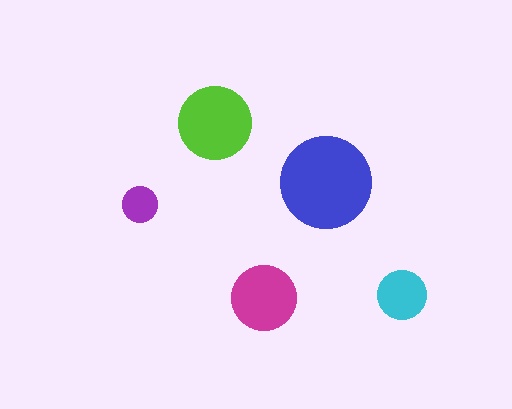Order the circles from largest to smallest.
the blue one, the lime one, the magenta one, the cyan one, the purple one.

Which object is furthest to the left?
The purple circle is leftmost.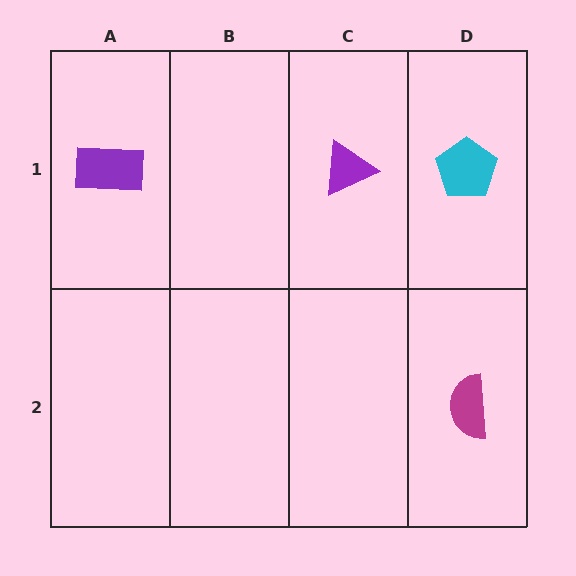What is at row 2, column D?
A magenta semicircle.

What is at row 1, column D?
A cyan pentagon.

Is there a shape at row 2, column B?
No, that cell is empty.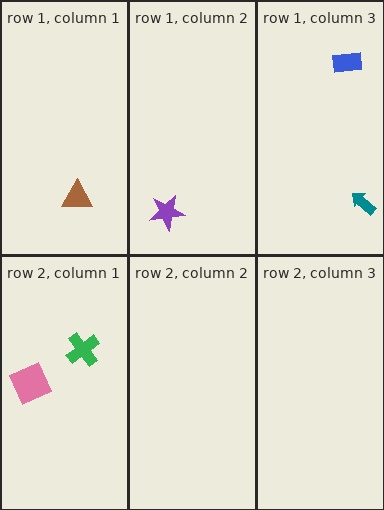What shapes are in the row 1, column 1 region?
The brown triangle.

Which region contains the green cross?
The row 2, column 1 region.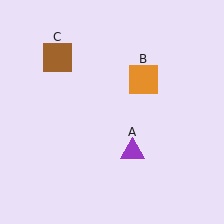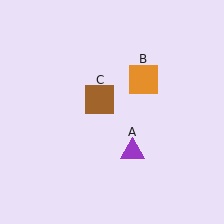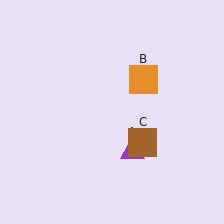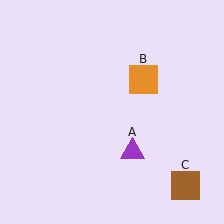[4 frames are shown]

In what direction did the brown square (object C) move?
The brown square (object C) moved down and to the right.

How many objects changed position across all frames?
1 object changed position: brown square (object C).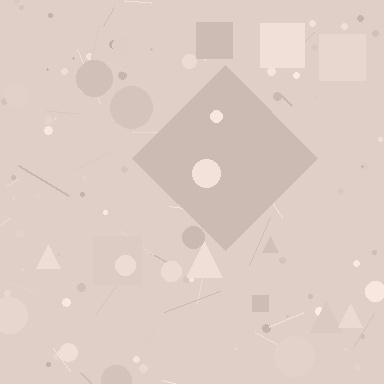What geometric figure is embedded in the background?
A diamond is embedded in the background.